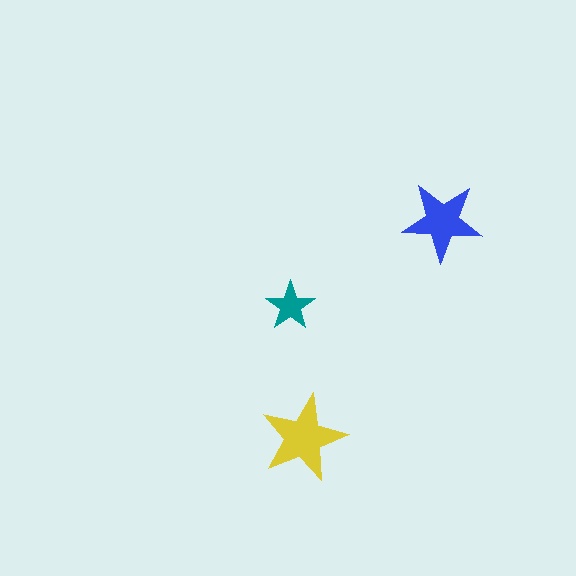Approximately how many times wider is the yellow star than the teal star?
About 2 times wider.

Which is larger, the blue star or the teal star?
The blue one.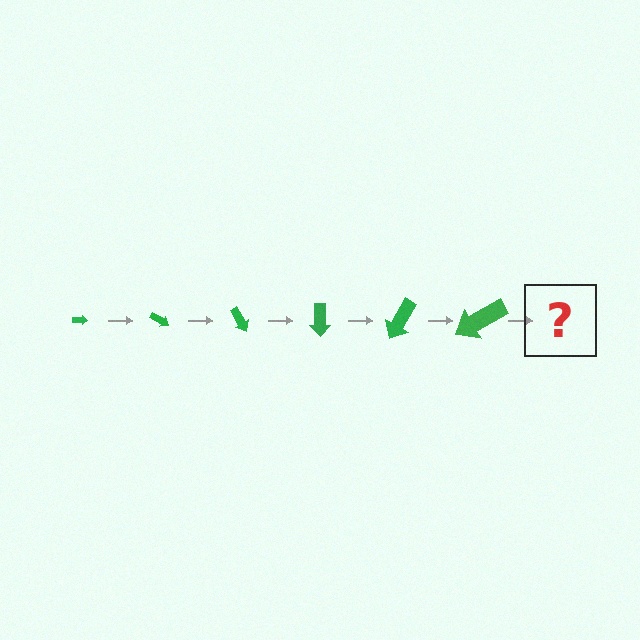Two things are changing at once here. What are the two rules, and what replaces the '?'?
The two rules are that the arrow grows larger each step and it rotates 30 degrees each step. The '?' should be an arrow, larger than the previous one and rotated 180 degrees from the start.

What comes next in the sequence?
The next element should be an arrow, larger than the previous one and rotated 180 degrees from the start.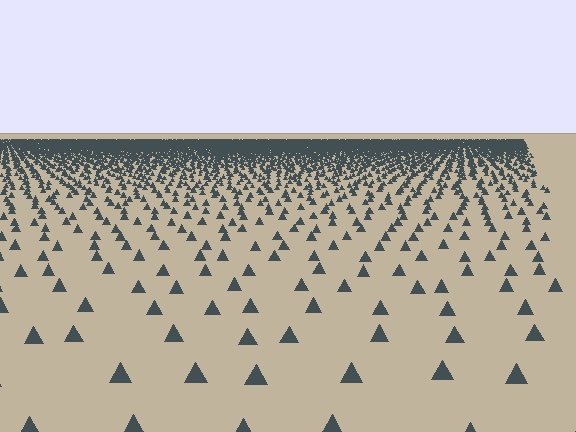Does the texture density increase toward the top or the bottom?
Density increases toward the top.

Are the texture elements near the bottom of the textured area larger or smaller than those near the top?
Larger. Near the bottom, elements are closer to the viewer and appear at a bigger on-screen size.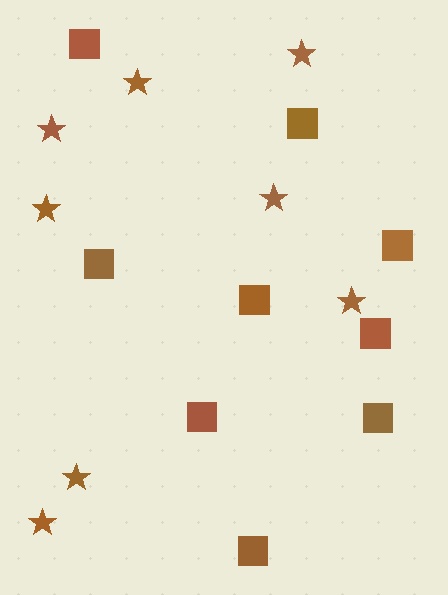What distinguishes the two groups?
There are 2 groups: one group of squares (9) and one group of stars (8).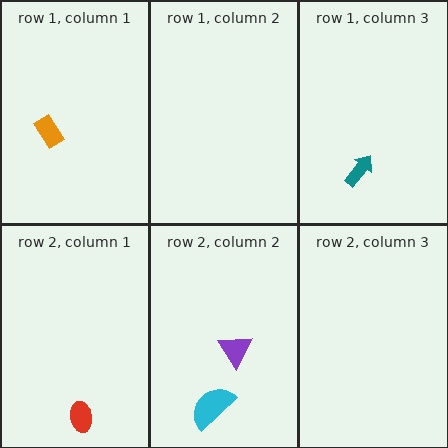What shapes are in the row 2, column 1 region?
The red ellipse.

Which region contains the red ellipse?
The row 2, column 1 region.